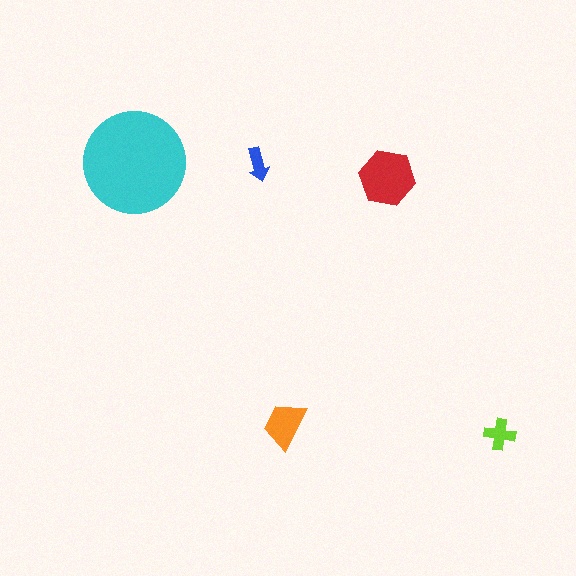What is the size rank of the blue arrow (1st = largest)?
5th.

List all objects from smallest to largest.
The blue arrow, the lime cross, the orange trapezoid, the red hexagon, the cyan circle.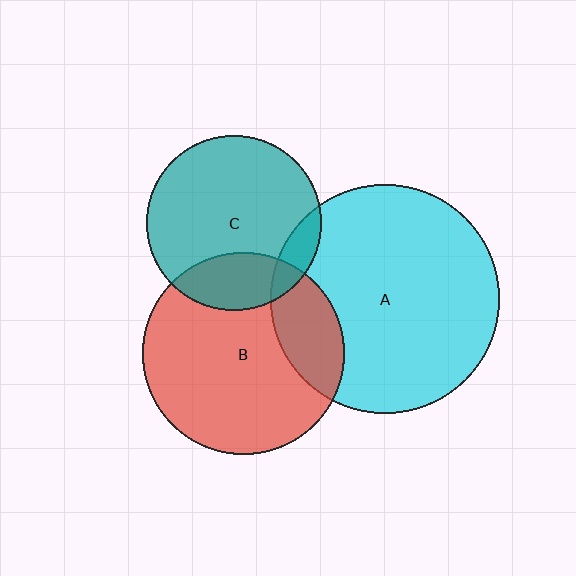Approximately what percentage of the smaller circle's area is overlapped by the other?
Approximately 20%.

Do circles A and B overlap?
Yes.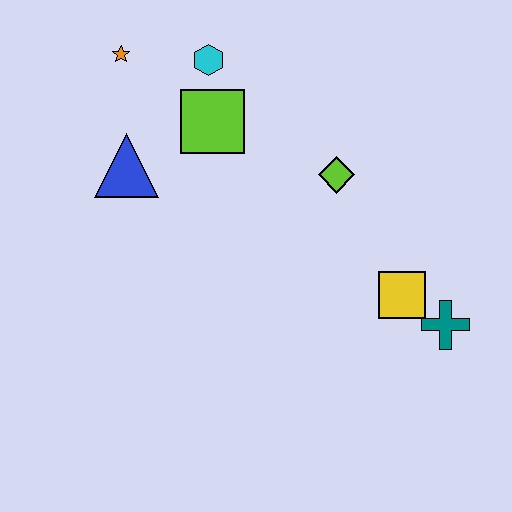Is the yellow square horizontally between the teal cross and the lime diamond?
Yes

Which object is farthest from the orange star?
The teal cross is farthest from the orange star.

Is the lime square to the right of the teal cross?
No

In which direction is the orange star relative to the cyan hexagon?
The orange star is to the left of the cyan hexagon.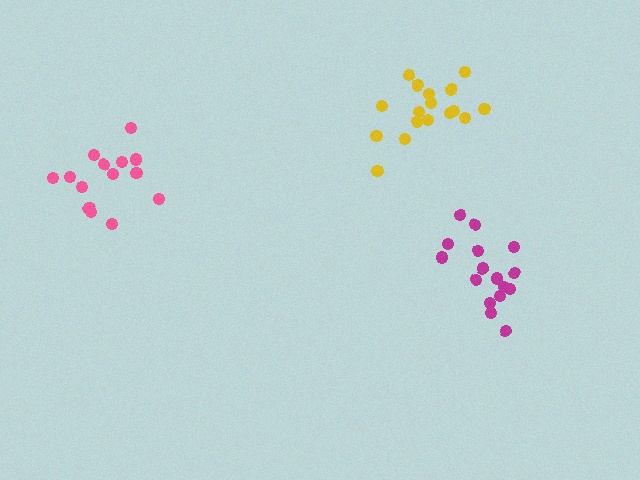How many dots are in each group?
Group 1: 16 dots, Group 2: 14 dots, Group 3: 17 dots (47 total).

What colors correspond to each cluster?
The clusters are colored: magenta, pink, yellow.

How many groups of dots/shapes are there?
There are 3 groups.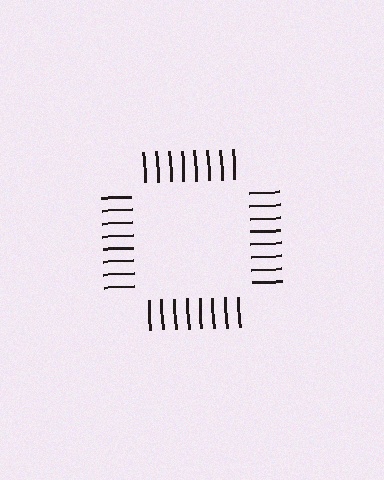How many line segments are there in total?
32 — 8 along each of the 4 edges.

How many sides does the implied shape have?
4 sides — the line-ends trace a square.